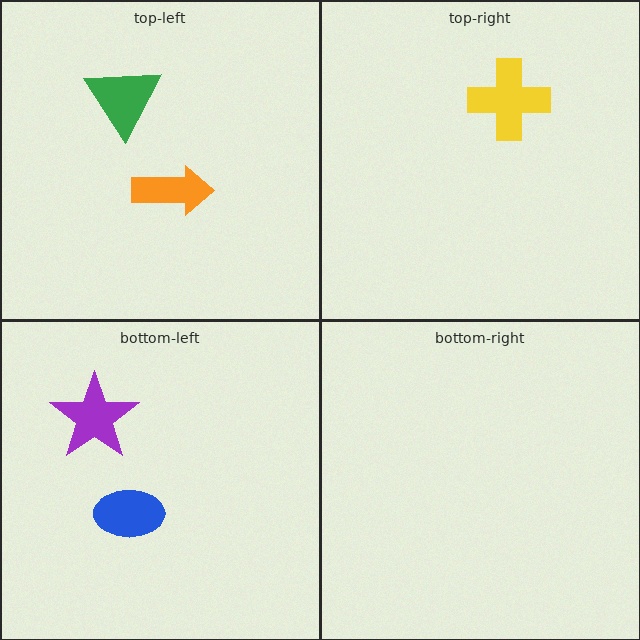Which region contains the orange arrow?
The top-left region.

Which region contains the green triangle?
The top-left region.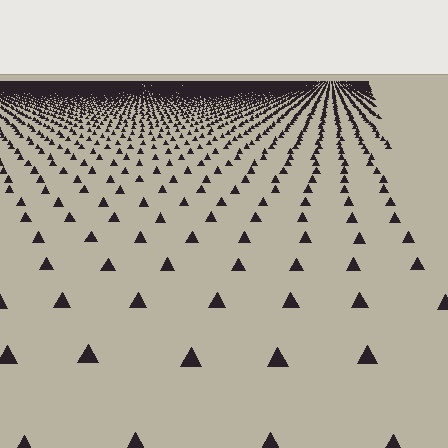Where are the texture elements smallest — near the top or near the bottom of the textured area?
Near the top.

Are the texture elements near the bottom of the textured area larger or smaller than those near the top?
Larger. Near the bottom, elements are closer to the viewer and appear at a bigger on-screen size.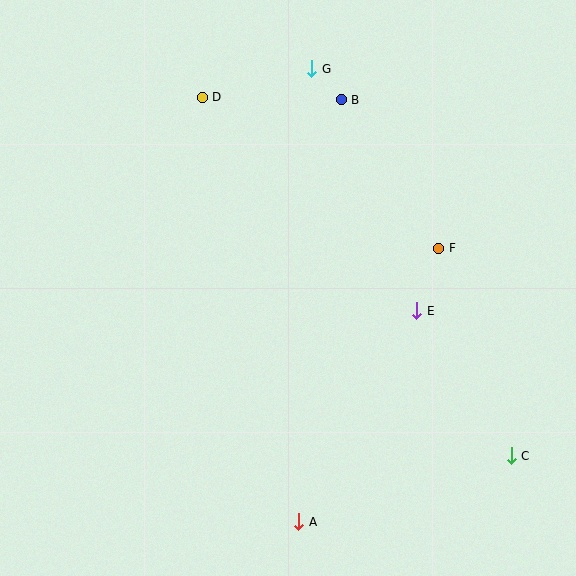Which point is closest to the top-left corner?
Point D is closest to the top-left corner.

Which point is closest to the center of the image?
Point E at (417, 311) is closest to the center.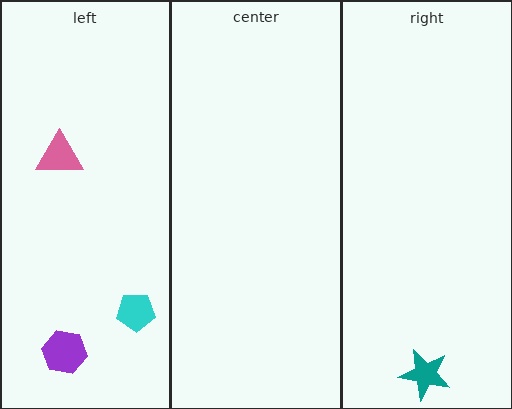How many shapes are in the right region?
1.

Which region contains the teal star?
The right region.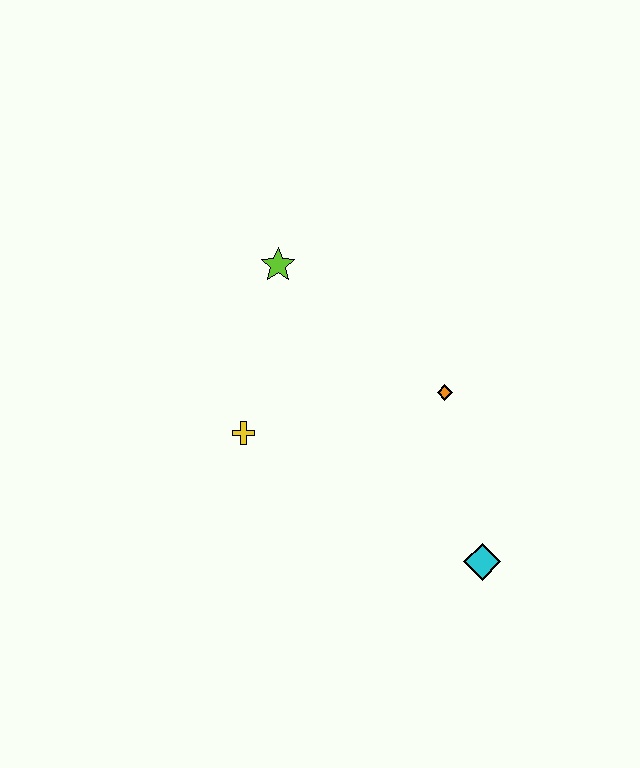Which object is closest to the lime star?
The yellow cross is closest to the lime star.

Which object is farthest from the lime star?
The cyan diamond is farthest from the lime star.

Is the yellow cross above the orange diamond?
No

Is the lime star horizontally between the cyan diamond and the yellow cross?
Yes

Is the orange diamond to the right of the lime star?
Yes